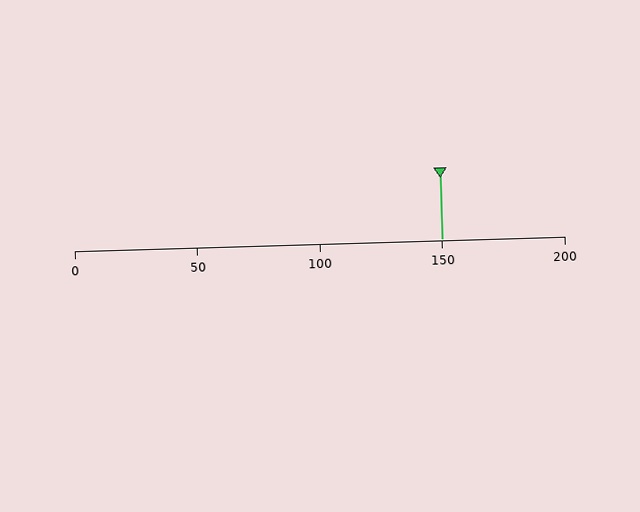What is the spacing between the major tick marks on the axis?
The major ticks are spaced 50 apart.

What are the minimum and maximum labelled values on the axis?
The axis runs from 0 to 200.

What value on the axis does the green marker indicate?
The marker indicates approximately 150.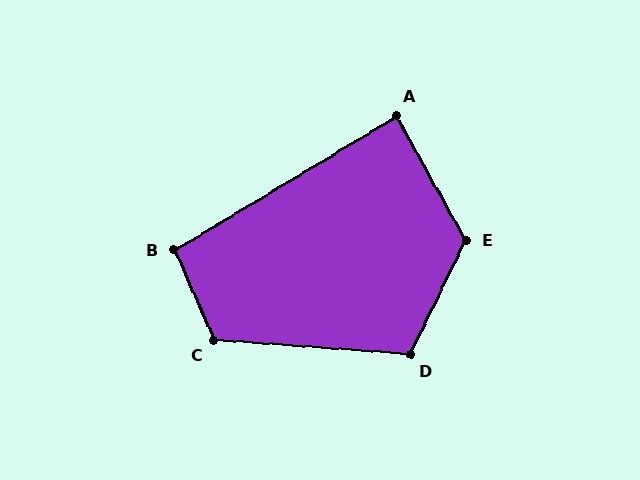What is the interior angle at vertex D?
Approximately 112 degrees (obtuse).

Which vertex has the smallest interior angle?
A, at approximately 88 degrees.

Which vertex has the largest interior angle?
E, at approximately 125 degrees.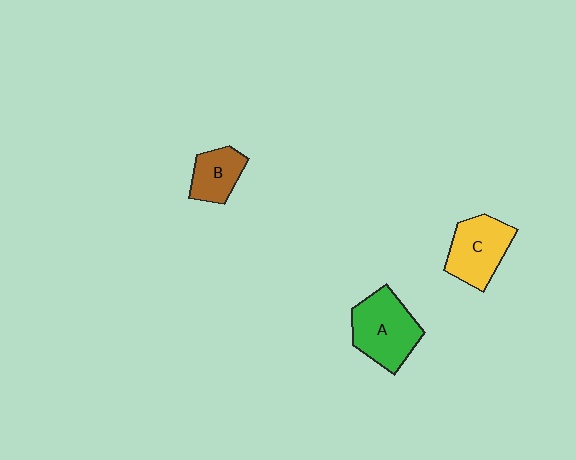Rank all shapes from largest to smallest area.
From largest to smallest: A (green), C (yellow), B (brown).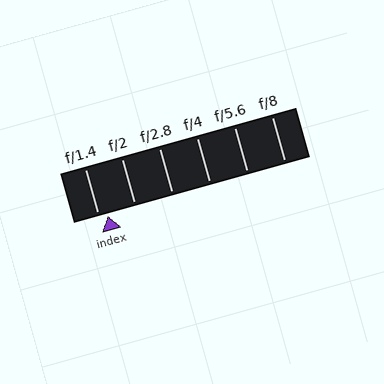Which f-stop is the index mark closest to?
The index mark is closest to f/1.4.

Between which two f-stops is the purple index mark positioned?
The index mark is between f/1.4 and f/2.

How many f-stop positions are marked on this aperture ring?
There are 6 f-stop positions marked.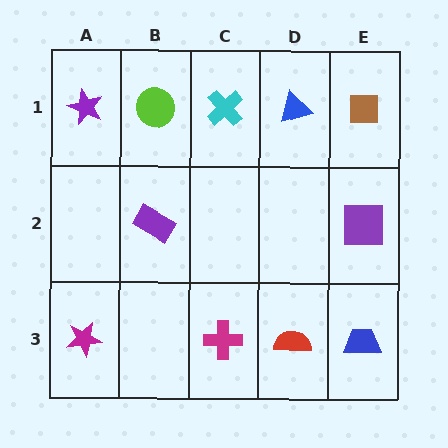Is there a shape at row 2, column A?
No, that cell is empty.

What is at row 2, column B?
A purple rectangle.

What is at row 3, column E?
A blue trapezoid.